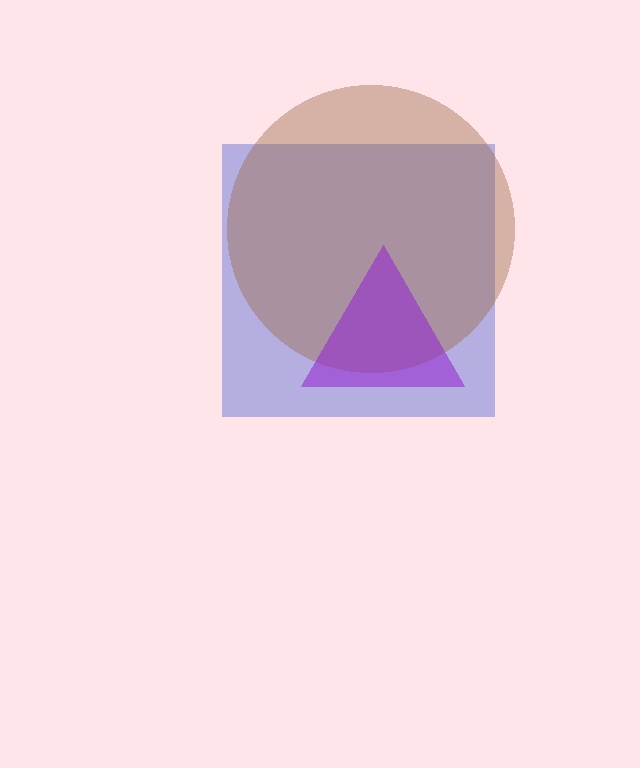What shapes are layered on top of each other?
The layered shapes are: a blue square, a brown circle, a purple triangle.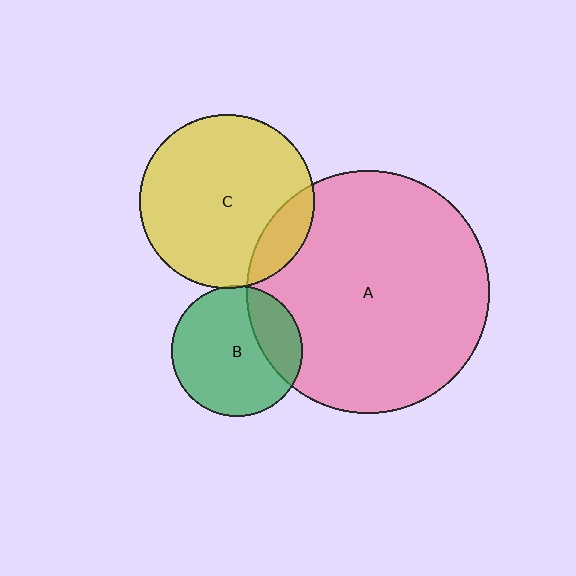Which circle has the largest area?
Circle A (pink).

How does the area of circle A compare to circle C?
Approximately 1.9 times.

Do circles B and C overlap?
Yes.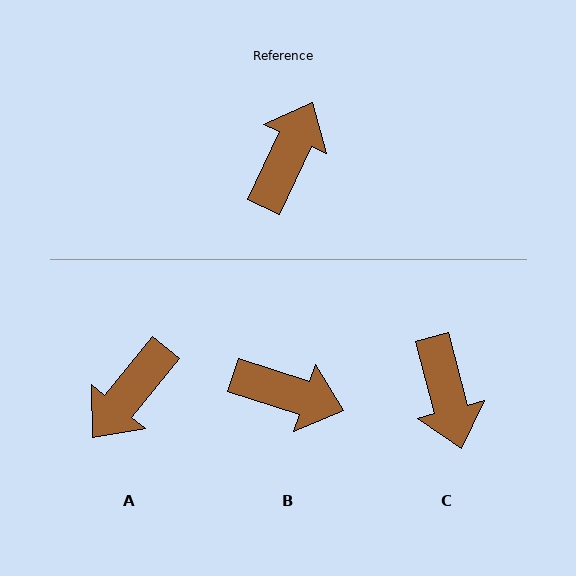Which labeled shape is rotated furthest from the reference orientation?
A, about 166 degrees away.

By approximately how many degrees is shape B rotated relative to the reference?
Approximately 83 degrees clockwise.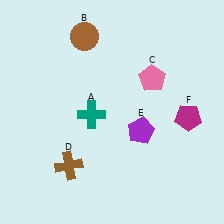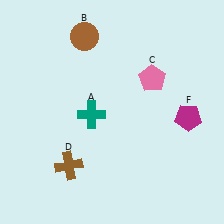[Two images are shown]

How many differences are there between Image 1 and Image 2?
There is 1 difference between the two images.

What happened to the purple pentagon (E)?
The purple pentagon (E) was removed in Image 2. It was in the bottom-right area of Image 1.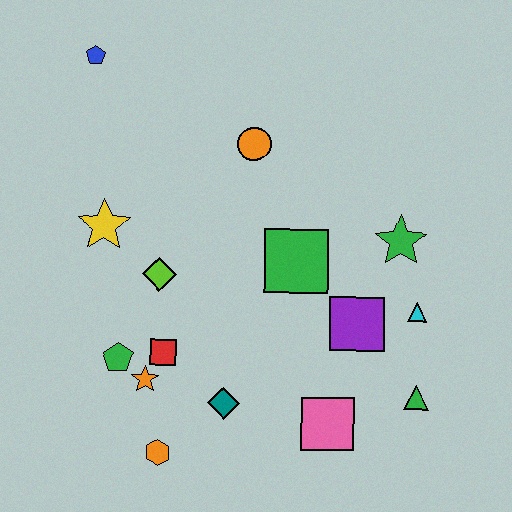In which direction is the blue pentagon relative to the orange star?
The blue pentagon is above the orange star.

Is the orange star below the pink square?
No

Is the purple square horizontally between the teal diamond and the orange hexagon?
No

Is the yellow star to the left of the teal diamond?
Yes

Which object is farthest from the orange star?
The blue pentagon is farthest from the orange star.